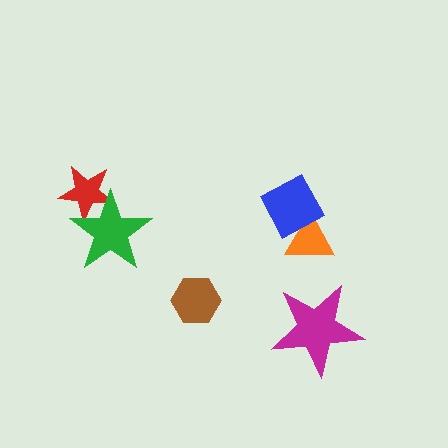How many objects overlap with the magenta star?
0 objects overlap with the magenta star.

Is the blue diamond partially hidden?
No, no other shape covers it.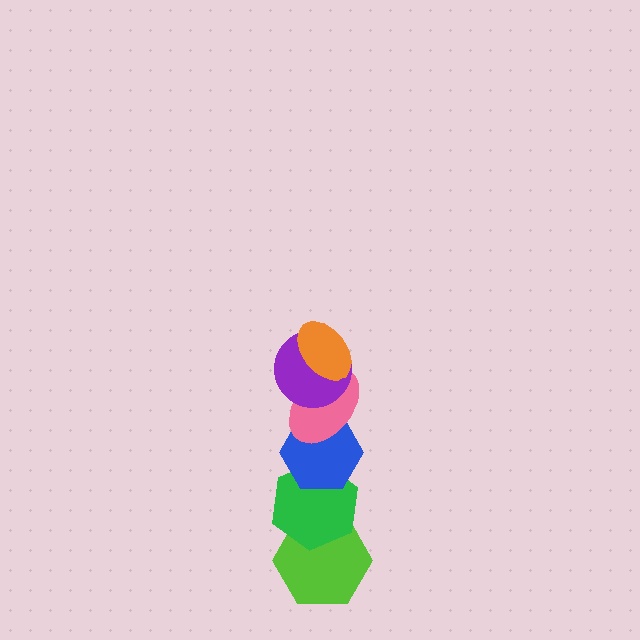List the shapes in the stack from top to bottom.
From top to bottom: the orange ellipse, the purple circle, the pink ellipse, the blue hexagon, the green hexagon, the lime hexagon.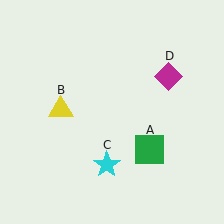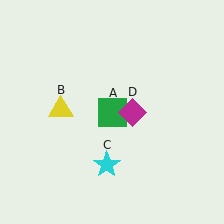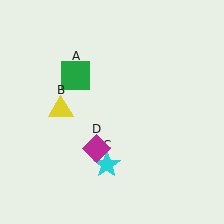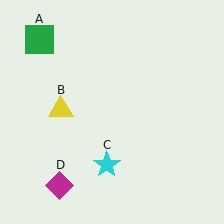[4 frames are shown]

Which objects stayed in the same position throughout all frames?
Yellow triangle (object B) and cyan star (object C) remained stationary.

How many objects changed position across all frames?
2 objects changed position: green square (object A), magenta diamond (object D).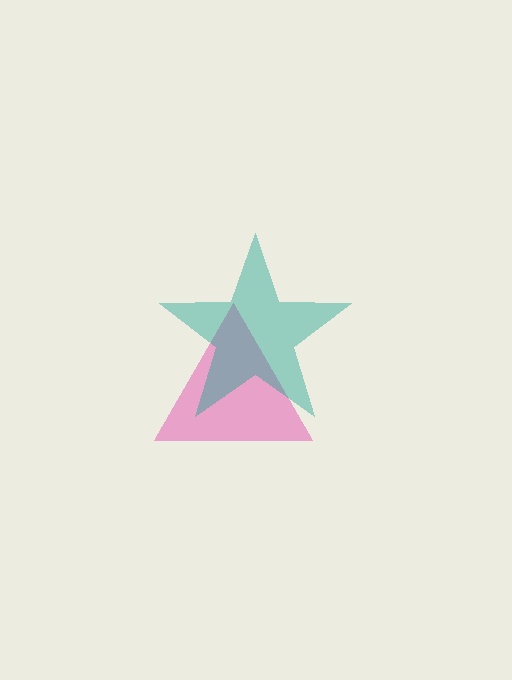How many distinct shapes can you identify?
There are 2 distinct shapes: a pink triangle, a teal star.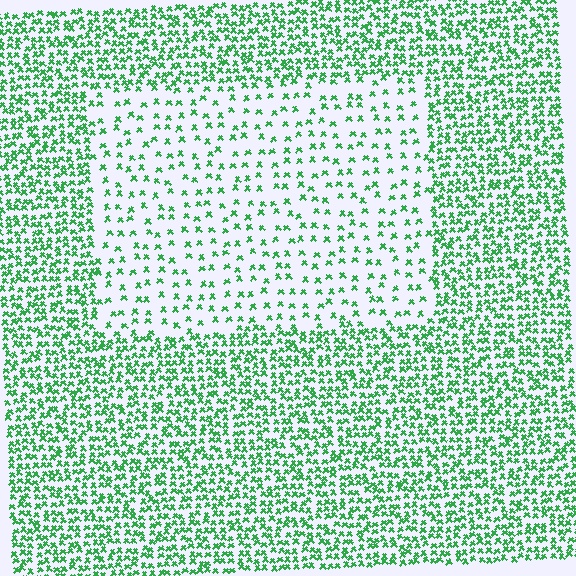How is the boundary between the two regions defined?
The boundary is defined by a change in element density (approximately 2.6x ratio). All elements are the same color, size, and shape.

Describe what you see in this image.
The image contains small green elements arranged at two different densities. A rectangle-shaped region is visible where the elements are less densely packed than the surrounding area.